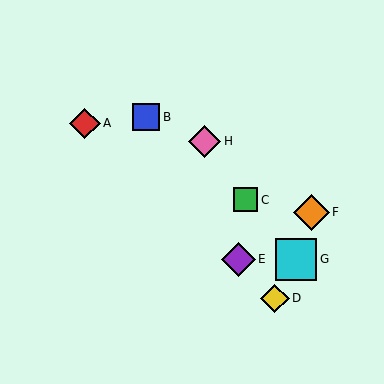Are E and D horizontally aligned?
No, E is at y≈259 and D is at y≈298.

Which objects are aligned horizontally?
Objects E, G are aligned horizontally.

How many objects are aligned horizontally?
2 objects (E, G) are aligned horizontally.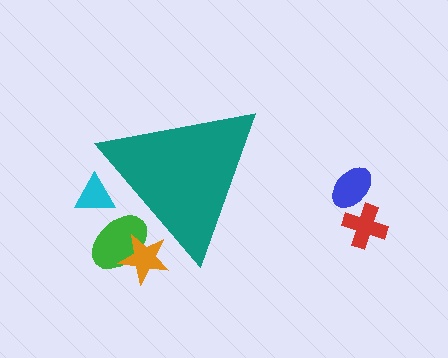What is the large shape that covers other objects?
A teal triangle.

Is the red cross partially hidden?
No, the red cross is fully visible.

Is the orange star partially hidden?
Yes, the orange star is partially hidden behind the teal triangle.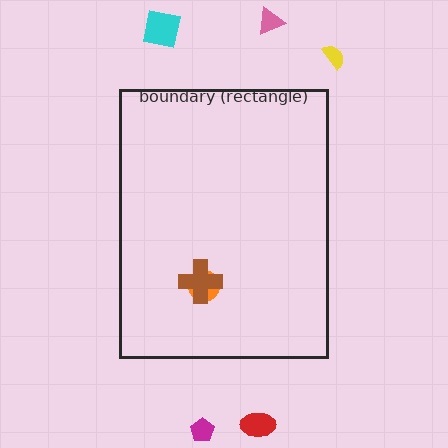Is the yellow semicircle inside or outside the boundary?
Outside.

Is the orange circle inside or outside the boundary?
Inside.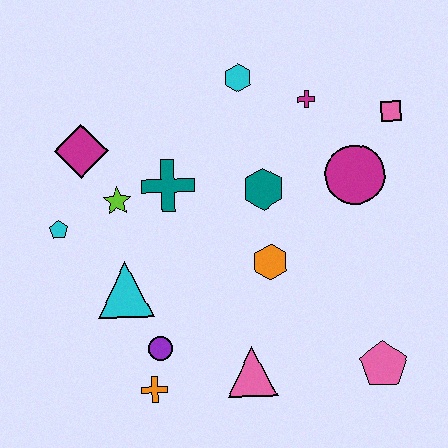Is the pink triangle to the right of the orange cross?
Yes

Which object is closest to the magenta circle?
The pink square is closest to the magenta circle.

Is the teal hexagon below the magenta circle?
Yes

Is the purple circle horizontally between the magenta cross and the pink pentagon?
No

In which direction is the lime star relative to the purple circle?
The lime star is above the purple circle.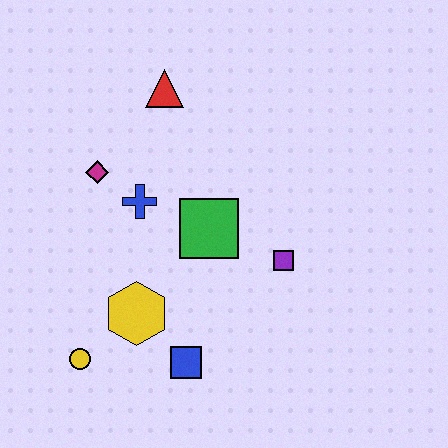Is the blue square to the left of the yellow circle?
No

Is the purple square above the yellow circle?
Yes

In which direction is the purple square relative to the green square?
The purple square is to the right of the green square.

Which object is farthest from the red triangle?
The yellow circle is farthest from the red triangle.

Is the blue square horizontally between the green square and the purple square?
No